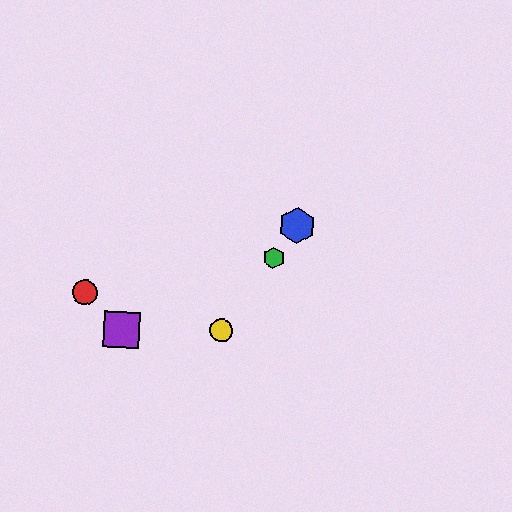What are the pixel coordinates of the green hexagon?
The green hexagon is at (274, 258).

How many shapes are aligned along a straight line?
3 shapes (the blue hexagon, the green hexagon, the yellow circle) are aligned along a straight line.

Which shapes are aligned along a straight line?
The blue hexagon, the green hexagon, the yellow circle are aligned along a straight line.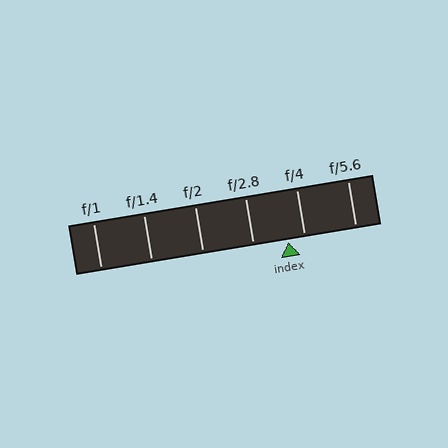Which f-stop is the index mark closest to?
The index mark is closest to f/4.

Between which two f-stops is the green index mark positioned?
The index mark is between f/2.8 and f/4.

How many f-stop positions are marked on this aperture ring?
There are 6 f-stop positions marked.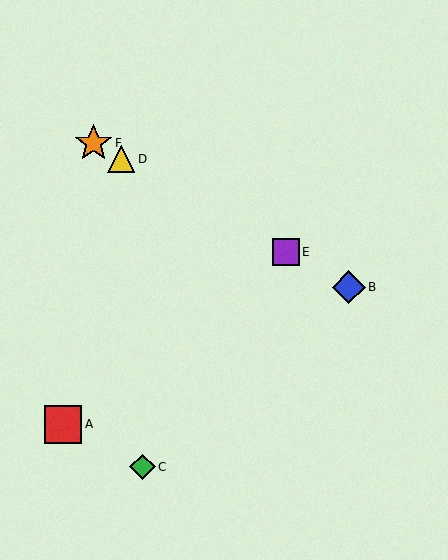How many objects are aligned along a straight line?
4 objects (B, D, E, F) are aligned along a straight line.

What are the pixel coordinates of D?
Object D is at (121, 159).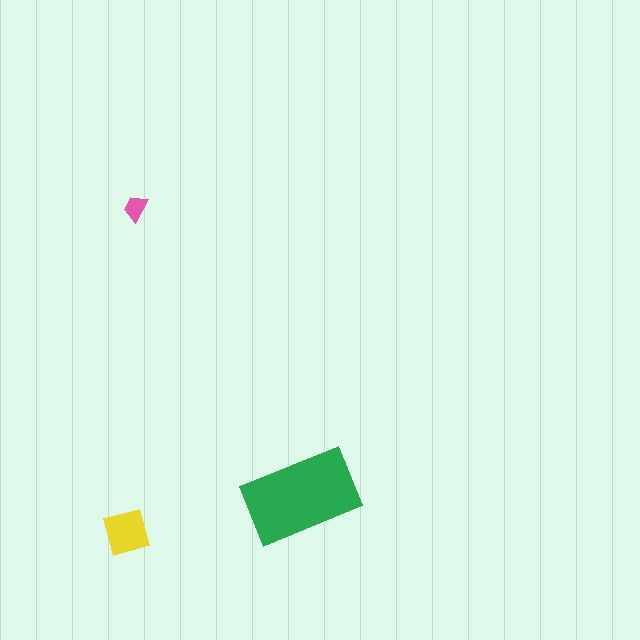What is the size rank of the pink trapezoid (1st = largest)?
3rd.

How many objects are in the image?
There are 3 objects in the image.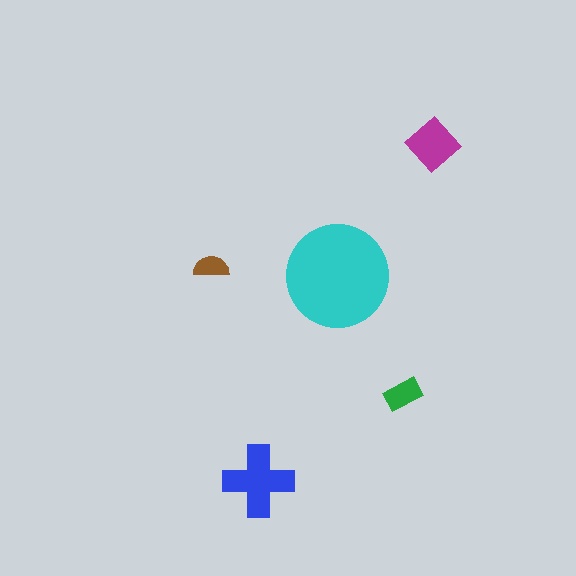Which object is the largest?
The cyan circle.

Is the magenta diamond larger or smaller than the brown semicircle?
Larger.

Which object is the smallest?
The brown semicircle.